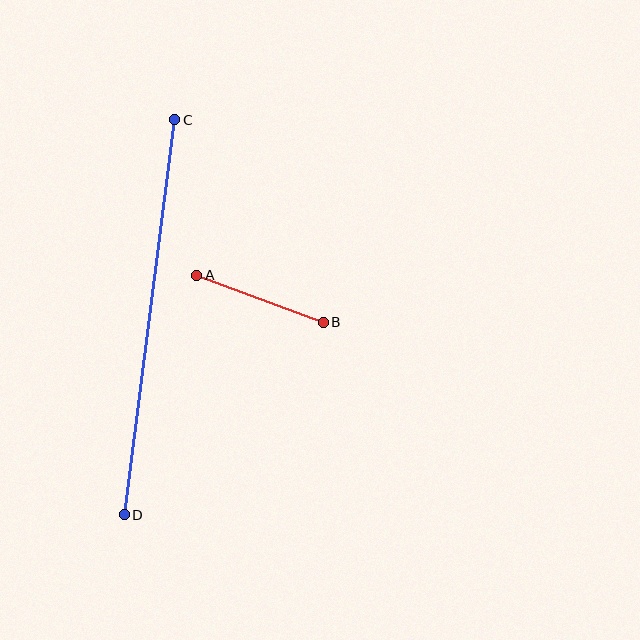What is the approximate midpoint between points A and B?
The midpoint is at approximately (260, 299) pixels.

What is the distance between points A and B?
The distance is approximately 135 pixels.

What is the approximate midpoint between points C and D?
The midpoint is at approximately (149, 317) pixels.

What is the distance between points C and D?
The distance is approximately 398 pixels.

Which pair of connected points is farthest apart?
Points C and D are farthest apart.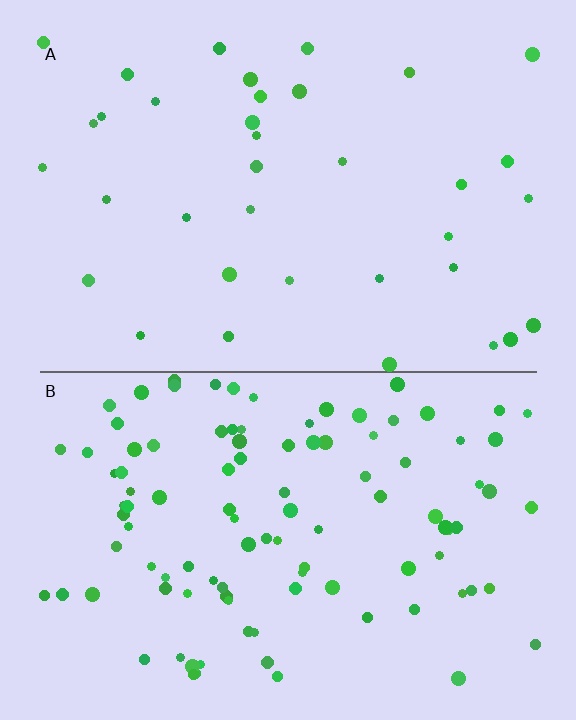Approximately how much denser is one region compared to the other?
Approximately 2.9× — region B over region A.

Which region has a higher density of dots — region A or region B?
B (the bottom).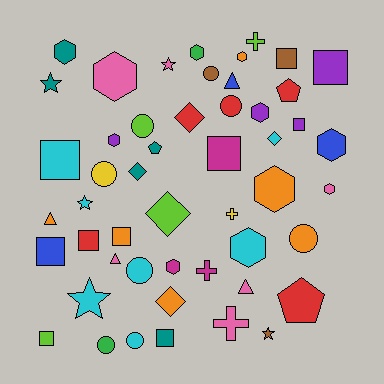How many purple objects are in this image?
There are 4 purple objects.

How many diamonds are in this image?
There are 5 diamonds.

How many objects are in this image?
There are 50 objects.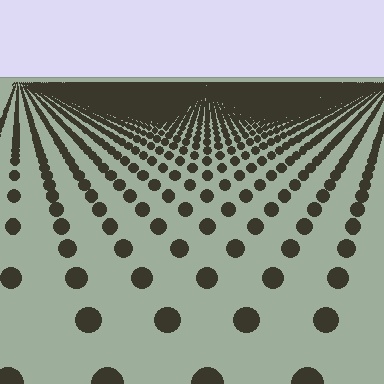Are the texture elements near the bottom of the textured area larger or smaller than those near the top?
Larger. Near the bottom, elements are closer to the viewer and appear at a bigger on-screen size.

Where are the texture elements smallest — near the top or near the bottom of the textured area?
Near the top.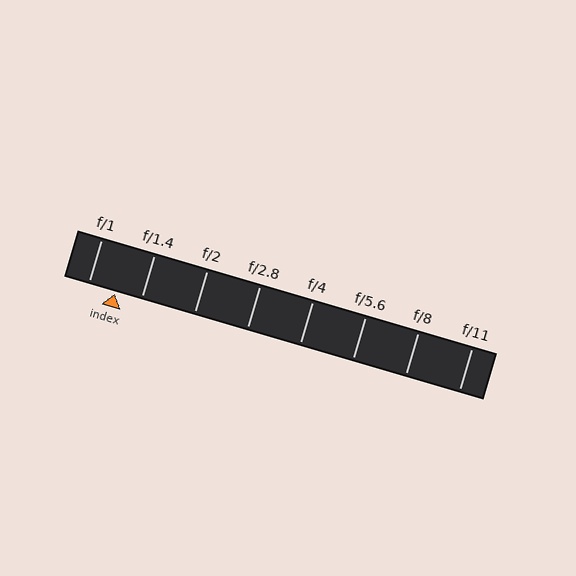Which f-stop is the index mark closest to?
The index mark is closest to f/1.4.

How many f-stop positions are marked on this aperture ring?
There are 8 f-stop positions marked.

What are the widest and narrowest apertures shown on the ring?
The widest aperture shown is f/1 and the narrowest is f/11.